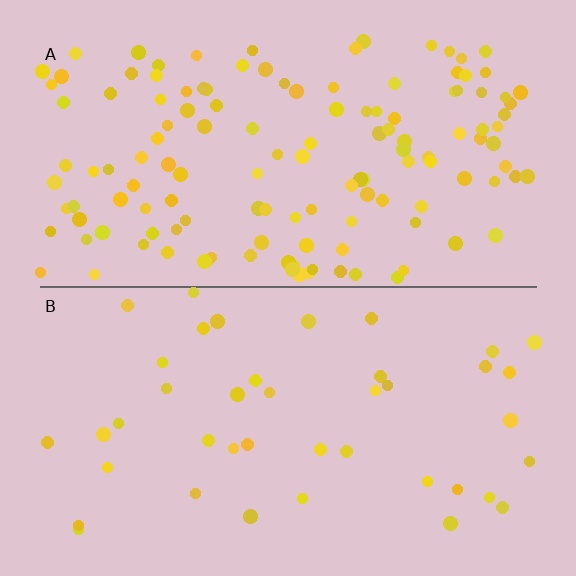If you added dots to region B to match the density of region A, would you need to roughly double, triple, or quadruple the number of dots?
Approximately triple.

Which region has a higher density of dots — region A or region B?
A (the top).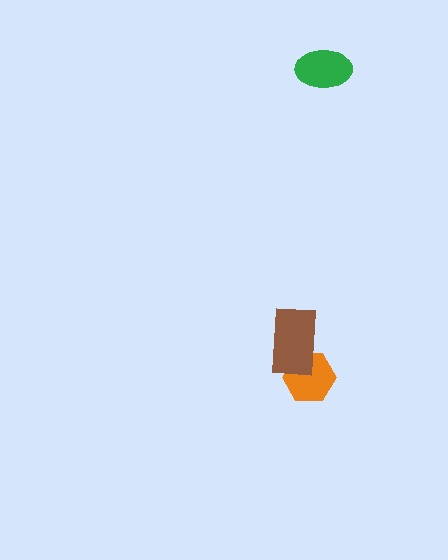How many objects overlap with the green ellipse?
0 objects overlap with the green ellipse.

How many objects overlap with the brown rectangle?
1 object overlaps with the brown rectangle.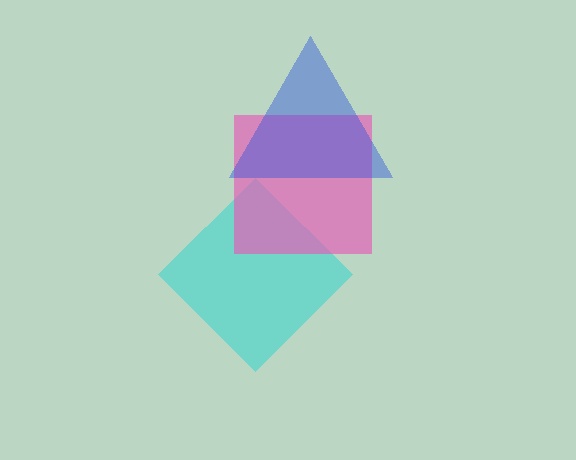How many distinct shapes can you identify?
There are 3 distinct shapes: a cyan diamond, a pink square, a blue triangle.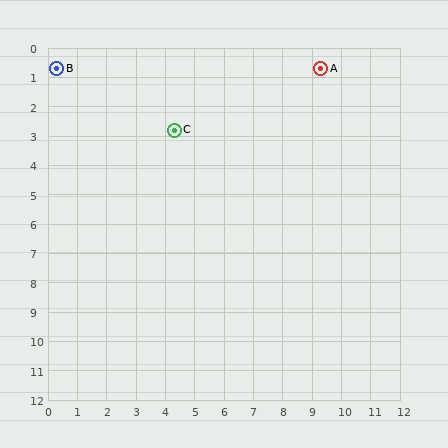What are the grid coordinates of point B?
Point B is at approximately (0.3, 0.7).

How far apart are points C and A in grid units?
Points C and A are about 5.4 grid units apart.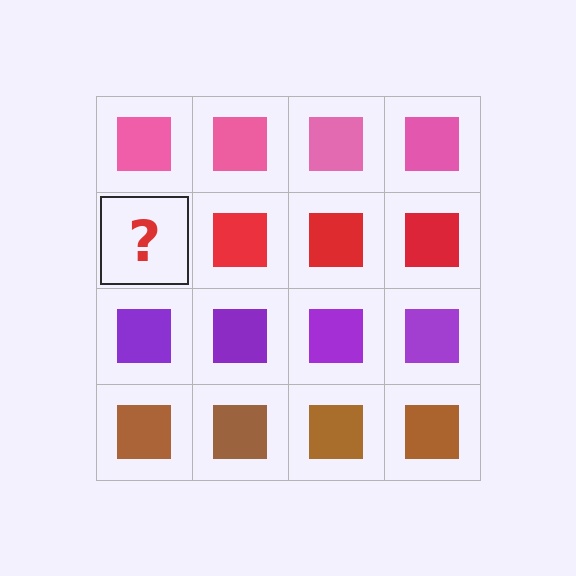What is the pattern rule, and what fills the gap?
The rule is that each row has a consistent color. The gap should be filled with a red square.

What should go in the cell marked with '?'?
The missing cell should contain a red square.